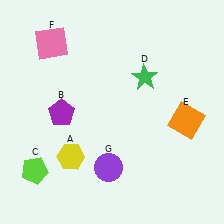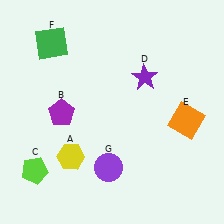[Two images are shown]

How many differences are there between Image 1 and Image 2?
There are 2 differences between the two images.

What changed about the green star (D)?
In Image 1, D is green. In Image 2, it changed to purple.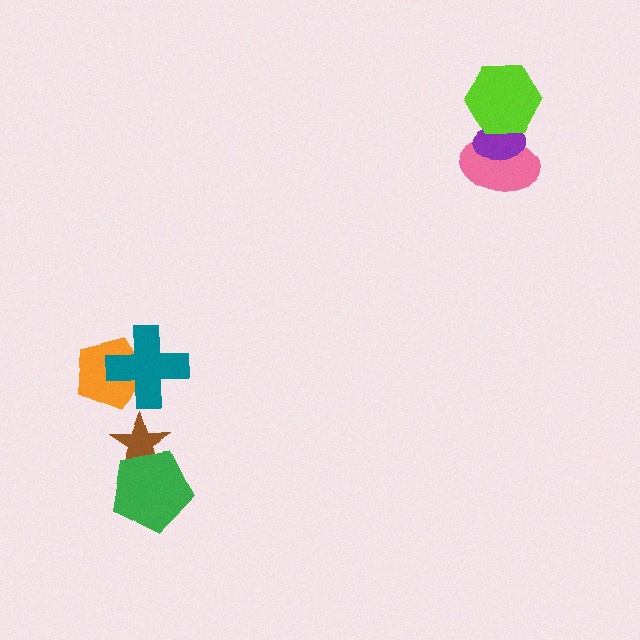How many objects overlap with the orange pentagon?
1 object overlaps with the orange pentagon.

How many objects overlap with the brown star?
1 object overlaps with the brown star.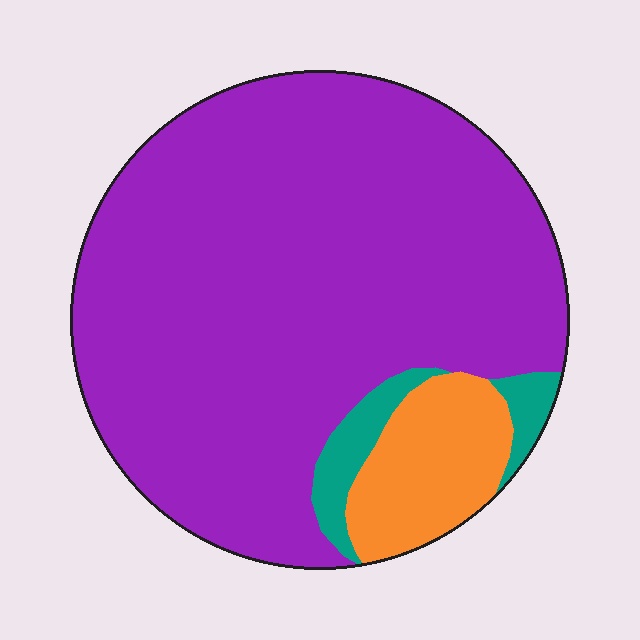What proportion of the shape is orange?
Orange takes up about one tenth (1/10) of the shape.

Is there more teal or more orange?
Orange.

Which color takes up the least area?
Teal, at roughly 5%.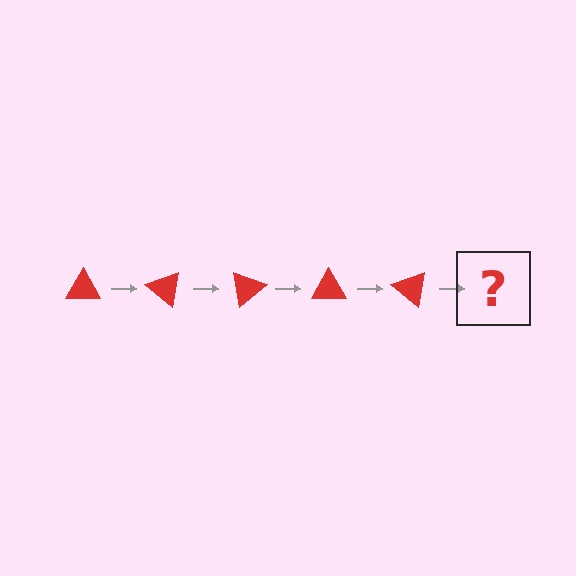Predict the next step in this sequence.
The next step is a red triangle rotated 200 degrees.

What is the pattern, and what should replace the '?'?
The pattern is that the triangle rotates 40 degrees each step. The '?' should be a red triangle rotated 200 degrees.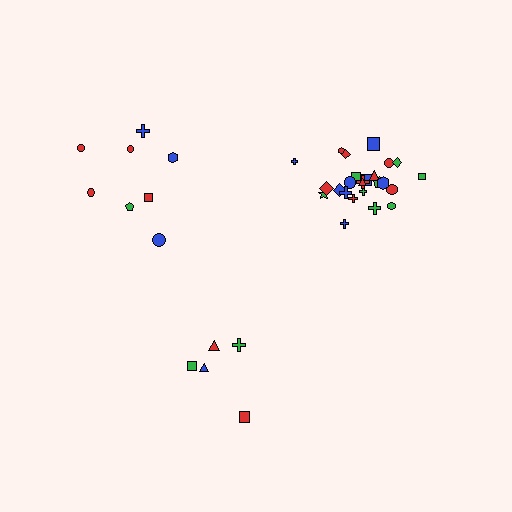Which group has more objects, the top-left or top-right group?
The top-right group.